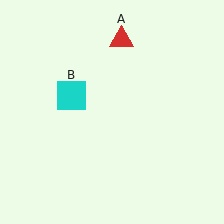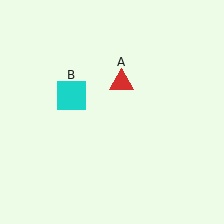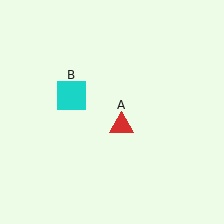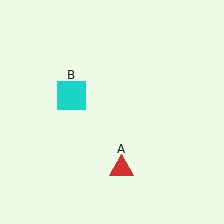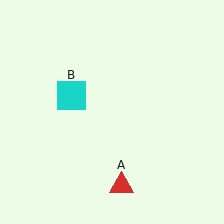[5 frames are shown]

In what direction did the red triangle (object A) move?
The red triangle (object A) moved down.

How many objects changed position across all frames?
1 object changed position: red triangle (object A).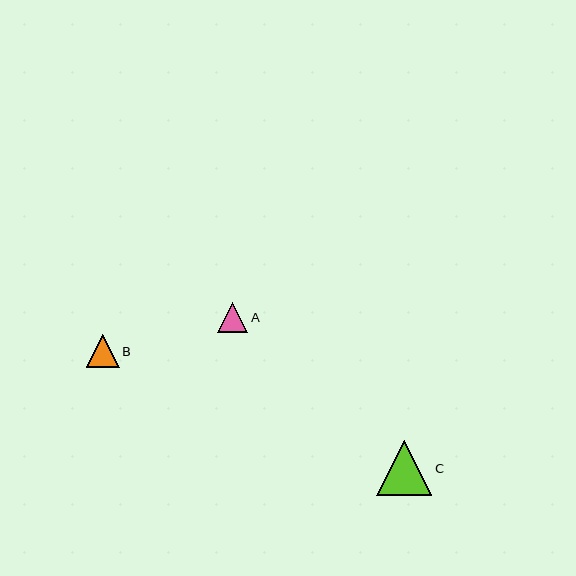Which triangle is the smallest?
Triangle A is the smallest with a size of approximately 30 pixels.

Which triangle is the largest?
Triangle C is the largest with a size of approximately 55 pixels.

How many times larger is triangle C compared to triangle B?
Triangle C is approximately 1.7 times the size of triangle B.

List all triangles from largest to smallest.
From largest to smallest: C, B, A.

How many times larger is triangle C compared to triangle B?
Triangle C is approximately 1.7 times the size of triangle B.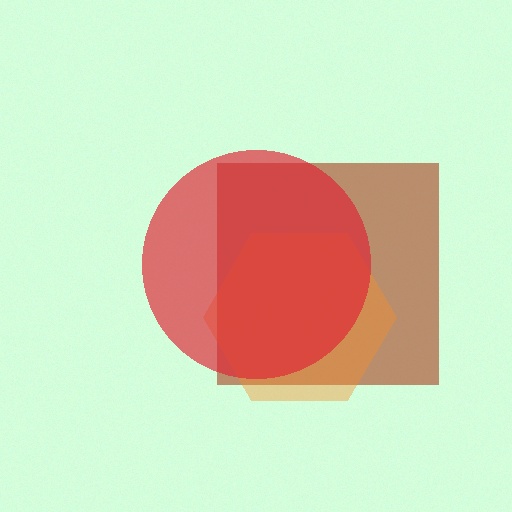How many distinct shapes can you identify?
There are 3 distinct shapes: a brown square, an orange hexagon, a red circle.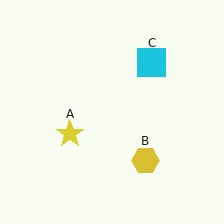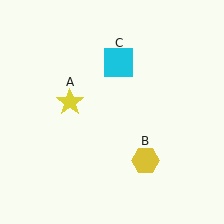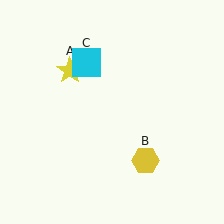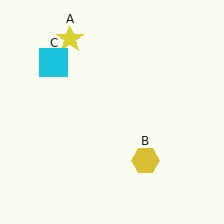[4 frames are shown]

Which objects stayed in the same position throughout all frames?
Yellow hexagon (object B) remained stationary.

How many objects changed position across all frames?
2 objects changed position: yellow star (object A), cyan square (object C).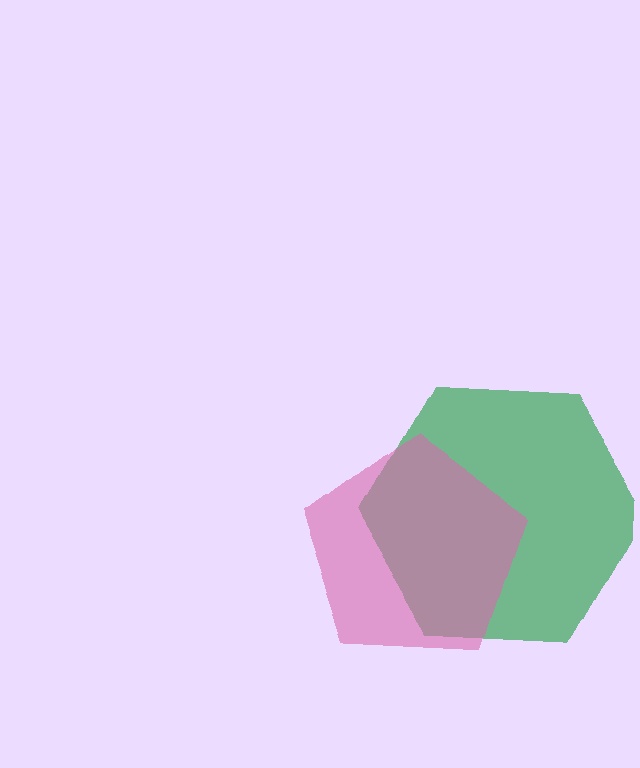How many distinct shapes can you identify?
There are 2 distinct shapes: a green hexagon, a pink pentagon.